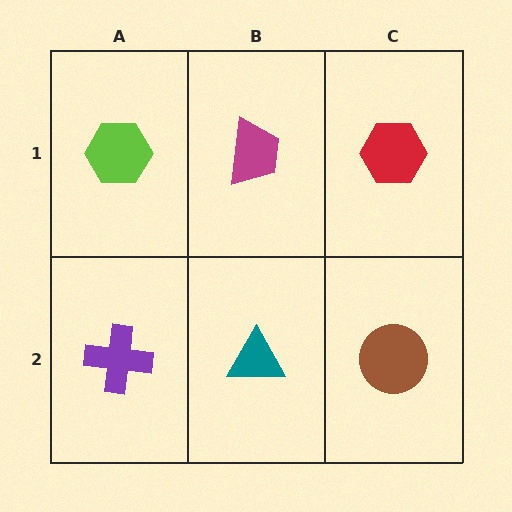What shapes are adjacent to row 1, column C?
A brown circle (row 2, column C), a magenta trapezoid (row 1, column B).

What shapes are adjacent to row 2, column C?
A red hexagon (row 1, column C), a teal triangle (row 2, column B).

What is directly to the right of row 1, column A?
A magenta trapezoid.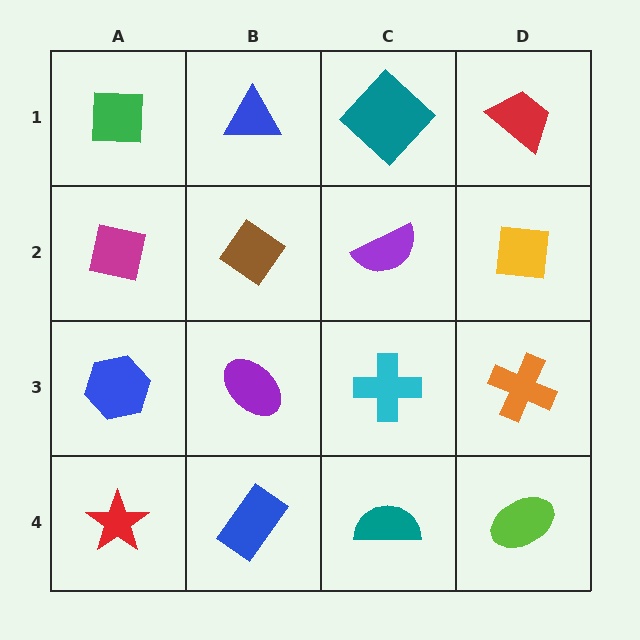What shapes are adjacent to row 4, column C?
A cyan cross (row 3, column C), a blue rectangle (row 4, column B), a lime ellipse (row 4, column D).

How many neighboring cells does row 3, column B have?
4.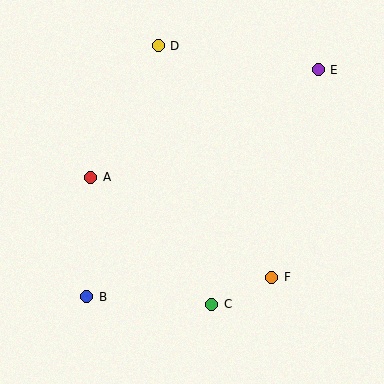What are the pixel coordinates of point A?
Point A is at (91, 177).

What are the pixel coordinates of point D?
Point D is at (158, 46).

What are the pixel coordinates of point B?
Point B is at (87, 297).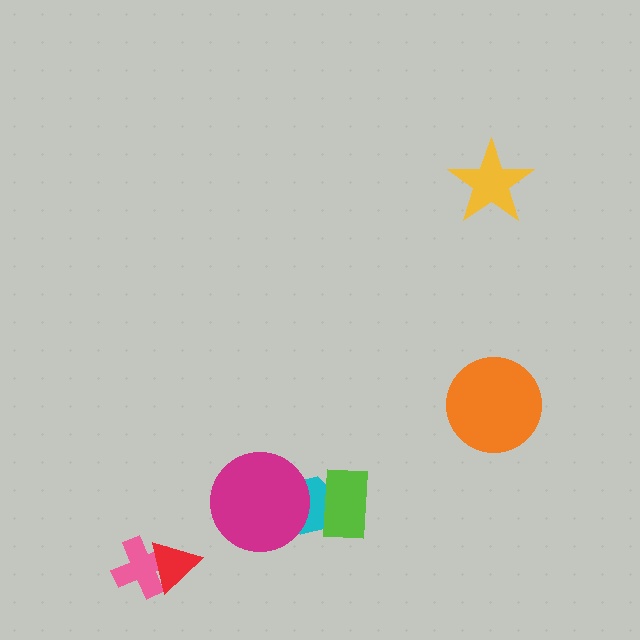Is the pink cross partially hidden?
Yes, it is partially covered by another shape.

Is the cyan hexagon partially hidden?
Yes, it is partially covered by another shape.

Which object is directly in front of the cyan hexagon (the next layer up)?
The lime rectangle is directly in front of the cyan hexagon.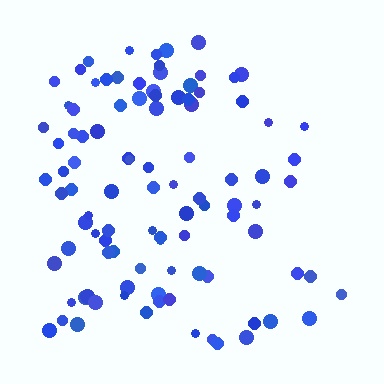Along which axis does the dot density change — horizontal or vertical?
Horizontal.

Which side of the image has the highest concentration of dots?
The left.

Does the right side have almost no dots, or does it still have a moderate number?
Still a moderate number, just noticeably fewer than the left.